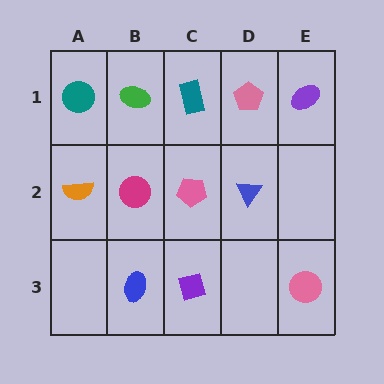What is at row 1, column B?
A green ellipse.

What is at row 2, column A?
An orange semicircle.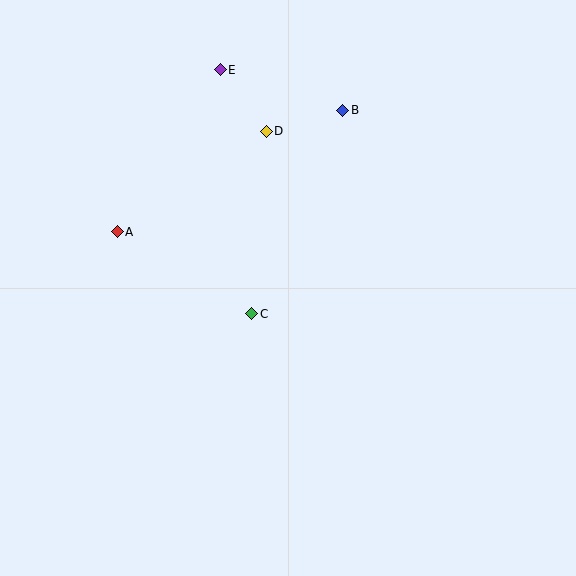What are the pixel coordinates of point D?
Point D is at (266, 131).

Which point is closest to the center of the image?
Point C at (252, 314) is closest to the center.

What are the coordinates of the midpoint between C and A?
The midpoint between C and A is at (185, 273).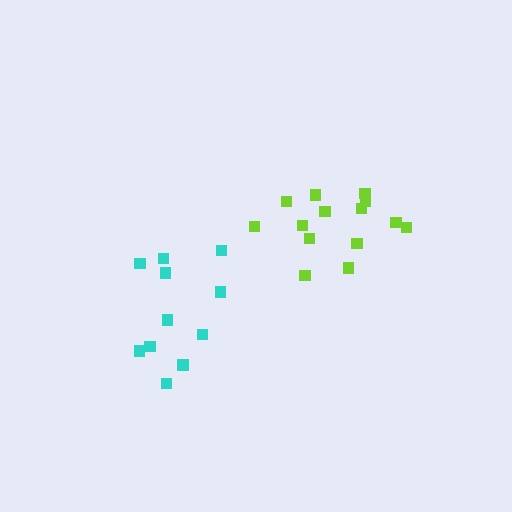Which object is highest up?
The lime cluster is topmost.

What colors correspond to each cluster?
The clusters are colored: lime, cyan.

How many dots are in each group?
Group 1: 14 dots, Group 2: 11 dots (25 total).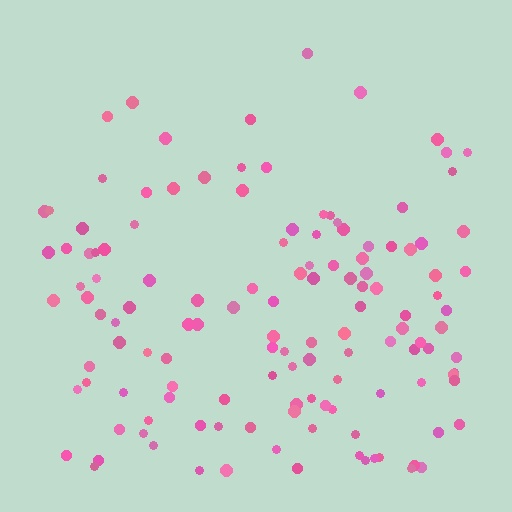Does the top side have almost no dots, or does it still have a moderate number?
Still a moderate number, just noticeably fewer than the bottom.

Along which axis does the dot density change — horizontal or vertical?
Vertical.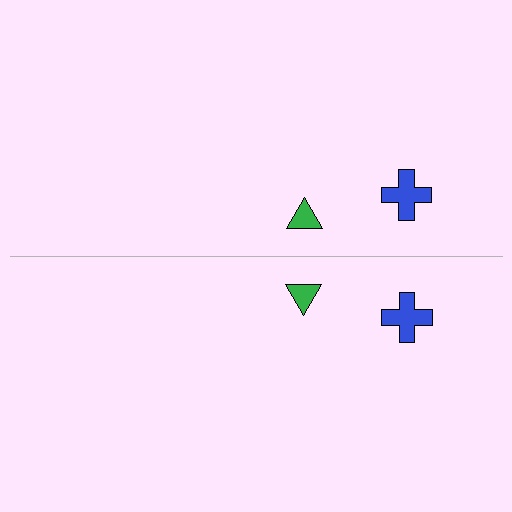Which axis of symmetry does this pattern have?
The pattern has a horizontal axis of symmetry running through the center of the image.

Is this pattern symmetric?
Yes, this pattern has bilateral (reflection) symmetry.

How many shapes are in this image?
There are 4 shapes in this image.